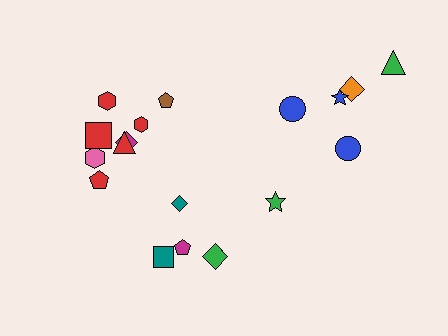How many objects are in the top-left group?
There are 8 objects.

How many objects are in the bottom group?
There are 6 objects.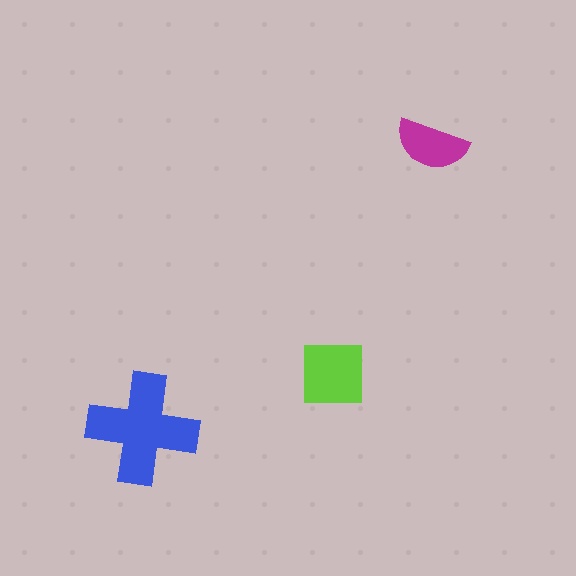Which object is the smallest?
The magenta semicircle.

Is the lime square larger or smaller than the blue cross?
Smaller.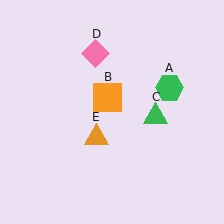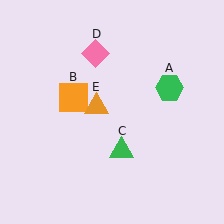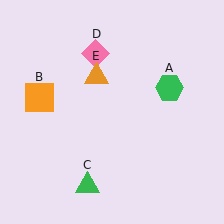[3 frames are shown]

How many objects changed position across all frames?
3 objects changed position: orange square (object B), green triangle (object C), orange triangle (object E).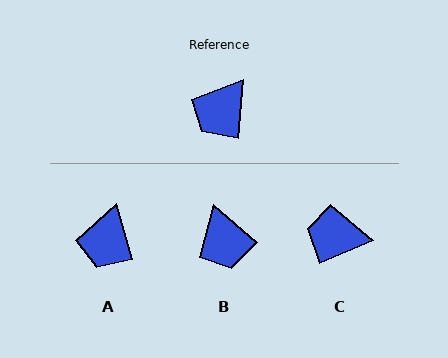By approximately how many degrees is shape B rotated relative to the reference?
Approximately 54 degrees counter-clockwise.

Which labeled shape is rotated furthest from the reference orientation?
C, about 61 degrees away.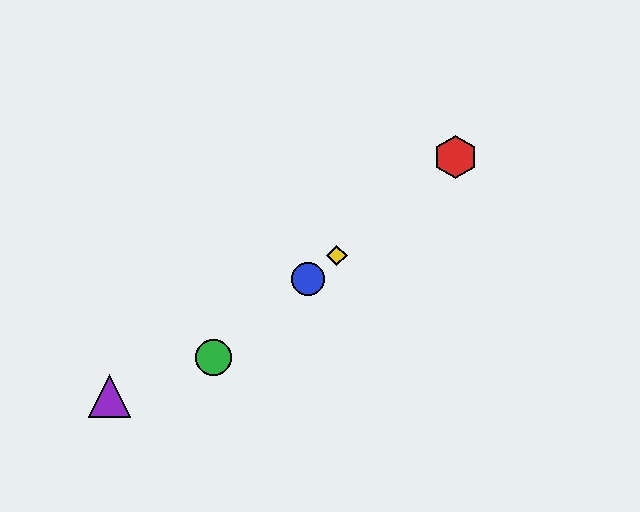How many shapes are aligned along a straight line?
4 shapes (the red hexagon, the blue circle, the green circle, the yellow diamond) are aligned along a straight line.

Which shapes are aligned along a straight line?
The red hexagon, the blue circle, the green circle, the yellow diamond are aligned along a straight line.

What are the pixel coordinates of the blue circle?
The blue circle is at (308, 279).